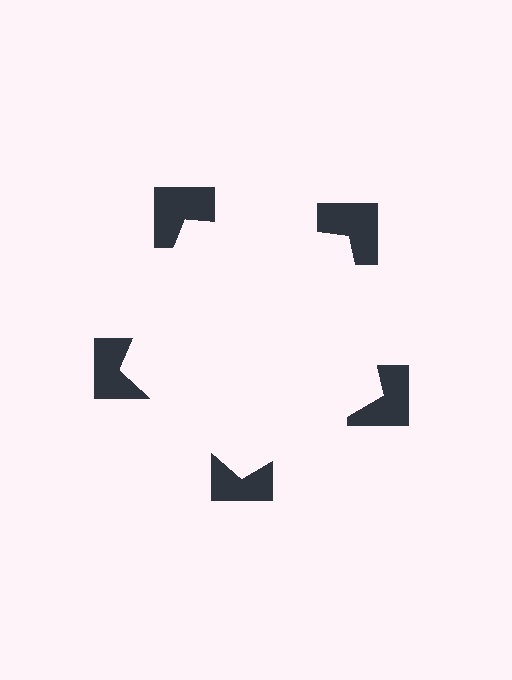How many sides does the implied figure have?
5 sides.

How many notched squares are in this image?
There are 5 — one at each vertex of the illusory pentagon.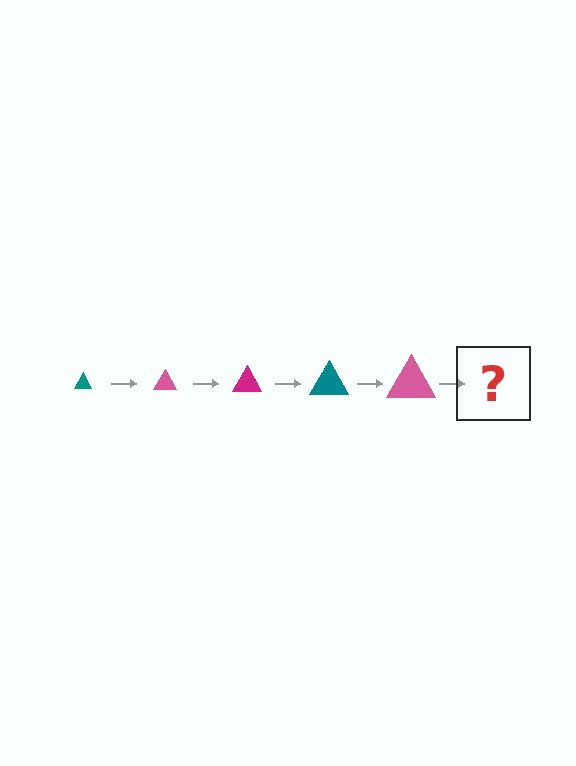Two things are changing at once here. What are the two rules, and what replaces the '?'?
The two rules are that the triangle grows larger each step and the color cycles through teal, pink, and magenta. The '?' should be a magenta triangle, larger than the previous one.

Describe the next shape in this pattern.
It should be a magenta triangle, larger than the previous one.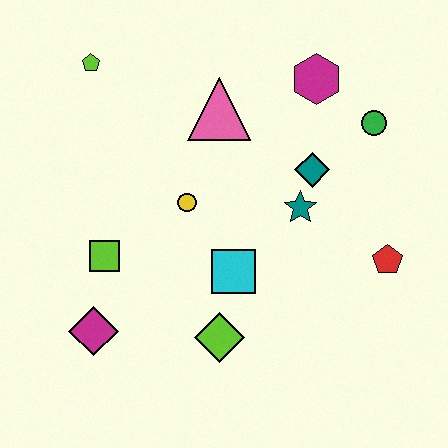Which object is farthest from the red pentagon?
The lime pentagon is farthest from the red pentagon.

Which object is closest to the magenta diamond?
The lime square is closest to the magenta diamond.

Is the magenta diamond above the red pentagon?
No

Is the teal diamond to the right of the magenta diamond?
Yes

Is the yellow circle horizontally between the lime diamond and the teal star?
No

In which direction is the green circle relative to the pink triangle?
The green circle is to the right of the pink triangle.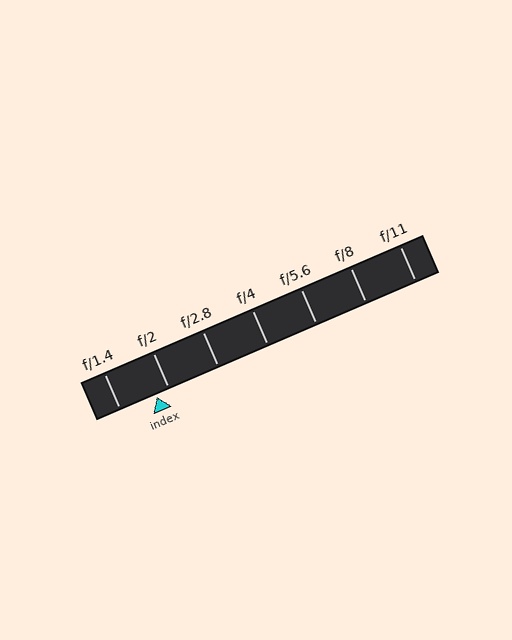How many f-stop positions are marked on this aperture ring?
There are 7 f-stop positions marked.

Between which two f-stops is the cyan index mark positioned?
The index mark is between f/1.4 and f/2.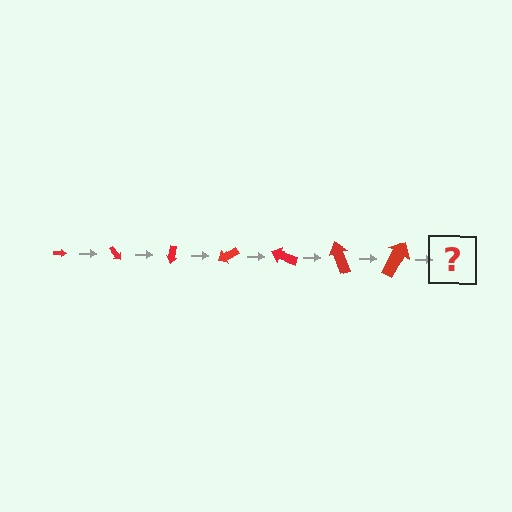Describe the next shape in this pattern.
It should be an arrow, larger than the previous one and rotated 350 degrees from the start.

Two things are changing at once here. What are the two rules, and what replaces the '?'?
The two rules are that the arrow grows larger each step and it rotates 50 degrees each step. The '?' should be an arrow, larger than the previous one and rotated 350 degrees from the start.